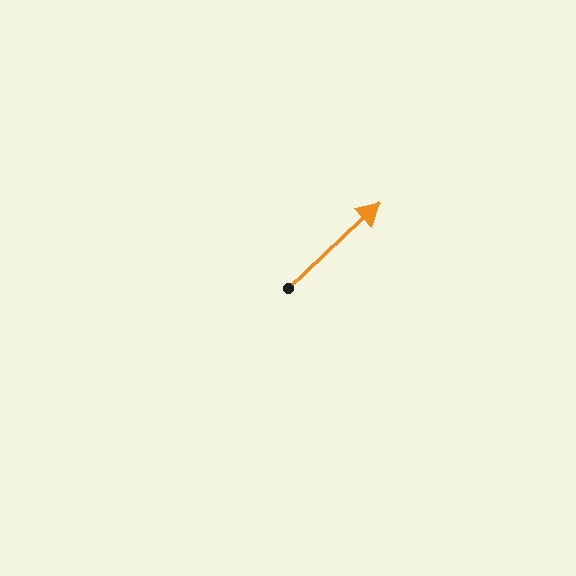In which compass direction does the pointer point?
Northeast.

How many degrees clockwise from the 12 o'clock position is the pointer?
Approximately 47 degrees.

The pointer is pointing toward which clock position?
Roughly 2 o'clock.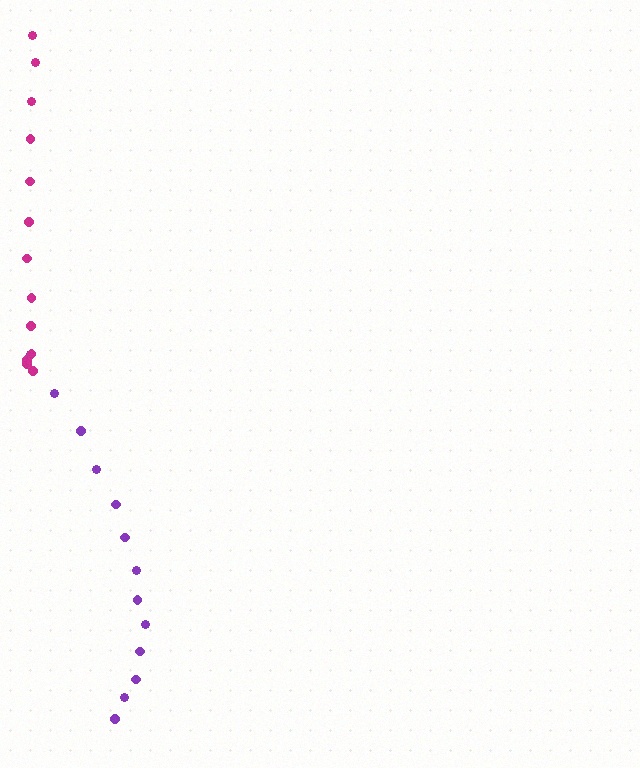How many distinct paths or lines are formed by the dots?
There are 2 distinct paths.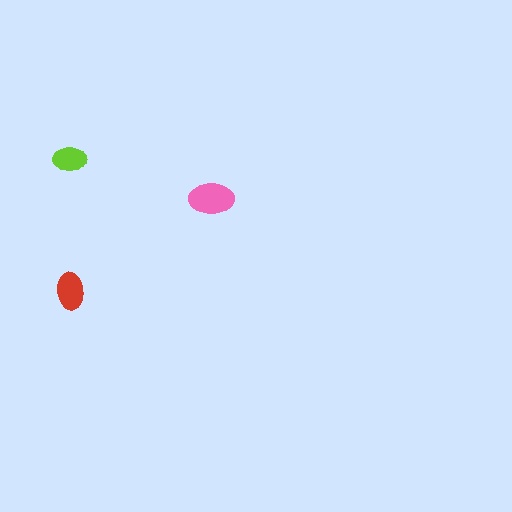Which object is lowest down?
The red ellipse is bottommost.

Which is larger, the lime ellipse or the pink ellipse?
The pink one.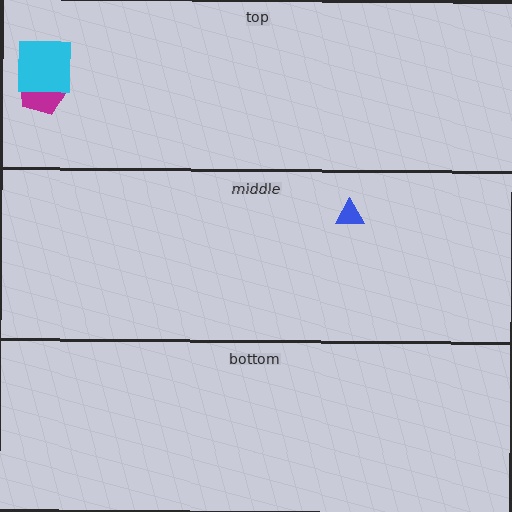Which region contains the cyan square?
The top region.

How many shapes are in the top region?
2.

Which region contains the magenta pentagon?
The top region.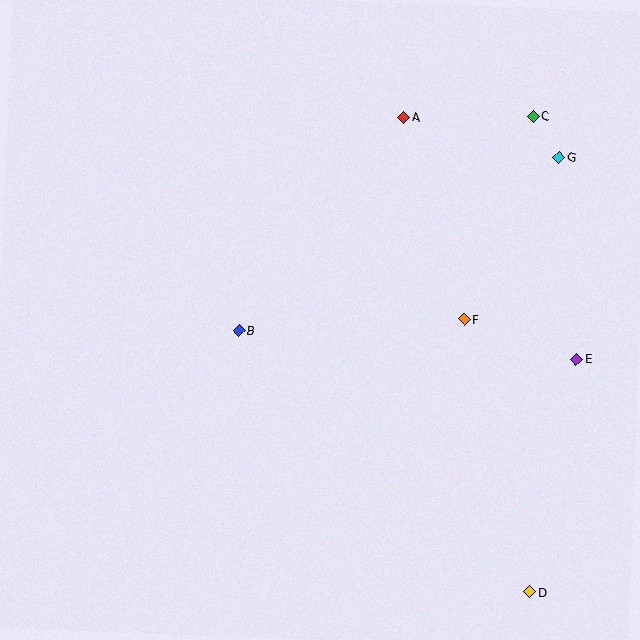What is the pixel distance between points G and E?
The distance between G and E is 202 pixels.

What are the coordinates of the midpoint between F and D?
The midpoint between F and D is at (497, 455).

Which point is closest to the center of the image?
Point B at (239, 330) is closest to the center.